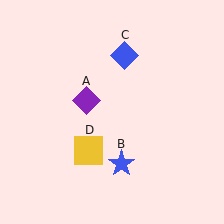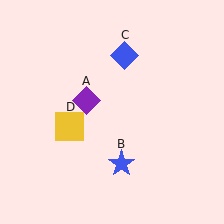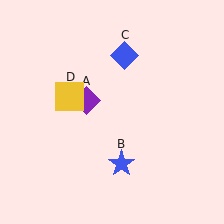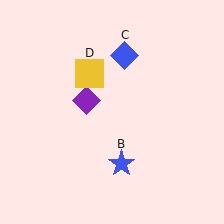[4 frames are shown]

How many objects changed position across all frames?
1 object changed position: yellow square (object D).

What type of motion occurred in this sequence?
The yellow square (object D) rotated clockwise around the center of the scene.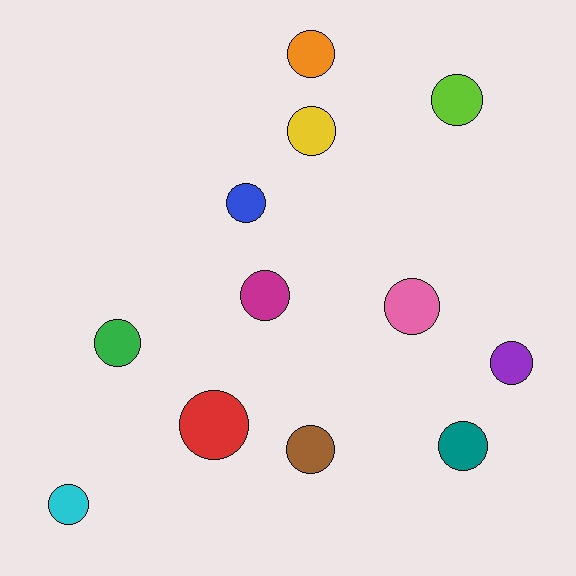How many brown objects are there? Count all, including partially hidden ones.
There is 1 brown object.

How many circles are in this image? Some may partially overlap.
There are 12 circles.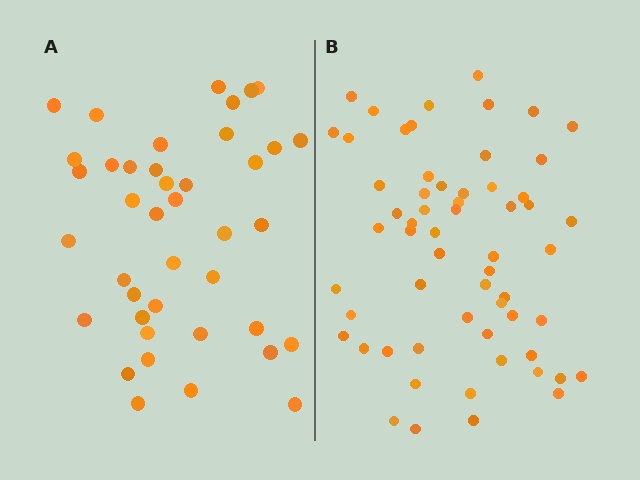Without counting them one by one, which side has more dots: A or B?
Region B (the right region) has more dots.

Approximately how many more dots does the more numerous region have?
Region B has approximately 20 more dots than region A.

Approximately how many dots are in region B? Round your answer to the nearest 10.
About 60 dots.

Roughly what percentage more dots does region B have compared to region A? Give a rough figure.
About 45% more.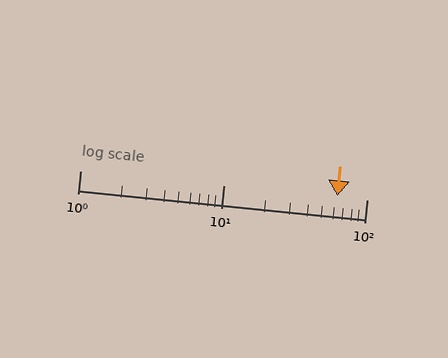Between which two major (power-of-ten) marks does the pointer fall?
The pointer is between 10 and 100.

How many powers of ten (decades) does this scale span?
The scale spans 2 decades, from 1 to 100.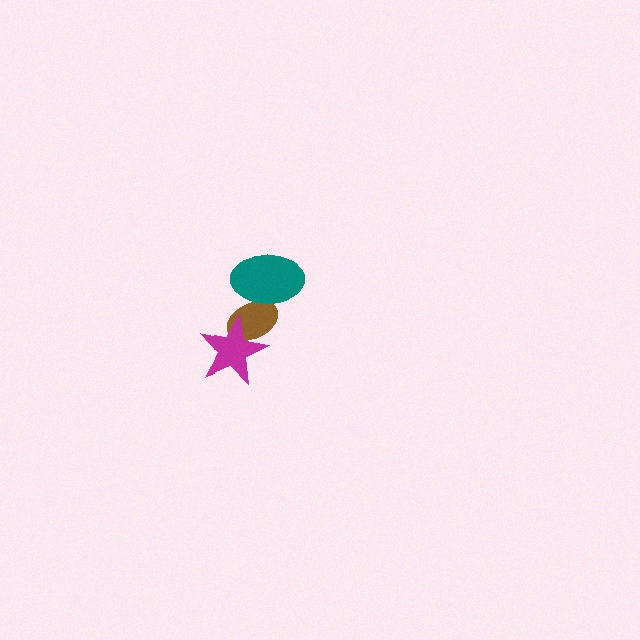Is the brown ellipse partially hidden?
Yes, it is partially covered by another shape.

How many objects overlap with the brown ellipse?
2 objects overlap with the brown ellipse.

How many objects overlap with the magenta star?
1 object overlaps with the magenta star.